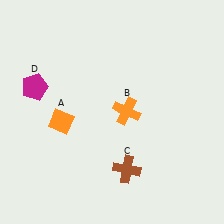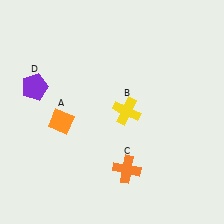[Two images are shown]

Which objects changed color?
B changed from orange to yellow. C changed from brown to orange. D changed from magenta to purple.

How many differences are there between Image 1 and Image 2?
There are 3 differences between the two images.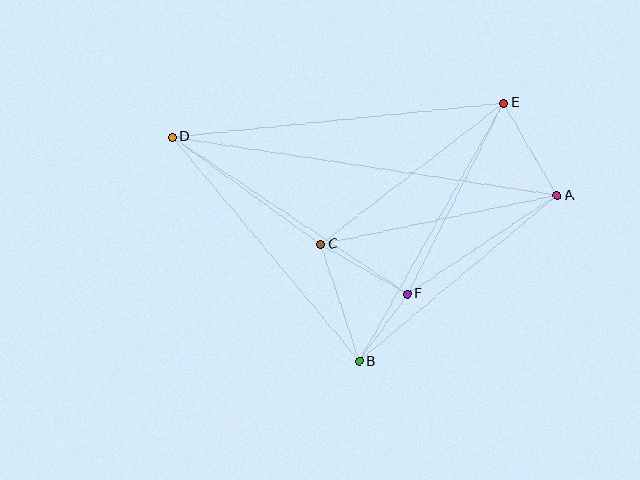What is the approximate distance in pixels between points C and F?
The distance between C and F is approximately 99 pixels.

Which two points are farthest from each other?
Points A and D are farthest from each other.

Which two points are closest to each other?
Points B and F are closest to each other.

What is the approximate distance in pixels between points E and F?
The distance between E and F is approximately 214 pixels.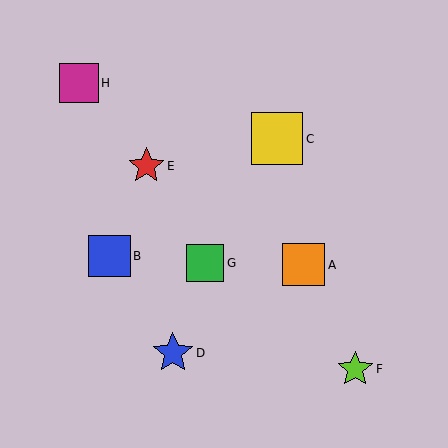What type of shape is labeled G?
Shape G is a green square.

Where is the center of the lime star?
The center of the lime star is at (355, 369).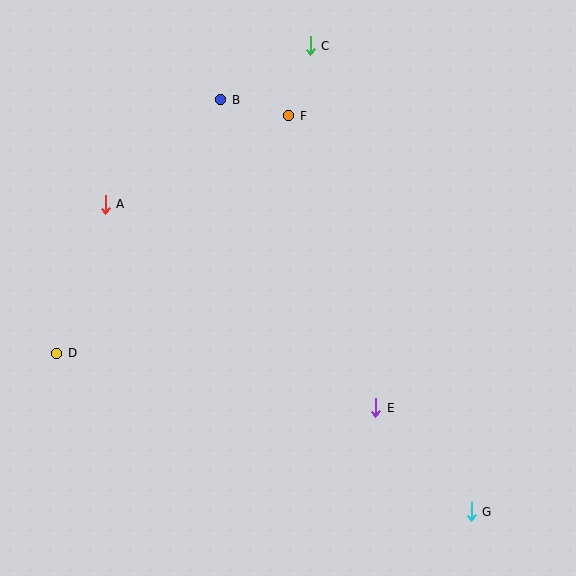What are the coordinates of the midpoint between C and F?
The midpoint between C and F is at (299, 81).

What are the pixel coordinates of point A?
Point A is at (105, 204).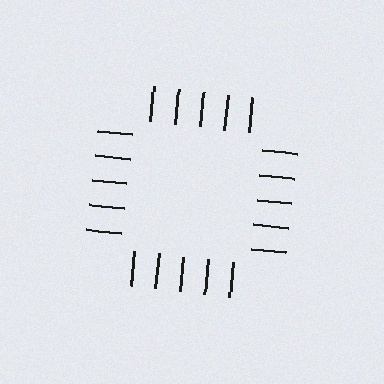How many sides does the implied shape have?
4 sides — the line-ends trace a square.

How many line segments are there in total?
20 — 5 along each of the 4 edges.